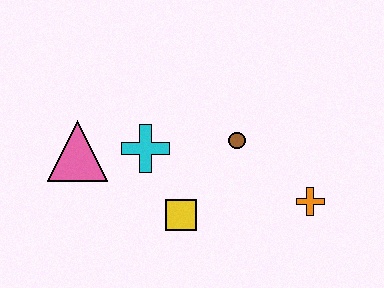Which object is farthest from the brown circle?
The pink triangle is farthest from the brown circle.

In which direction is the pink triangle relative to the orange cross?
The pink triangle is to the left of the orange cross.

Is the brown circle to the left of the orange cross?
Yes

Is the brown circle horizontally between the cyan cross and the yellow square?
No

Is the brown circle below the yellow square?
No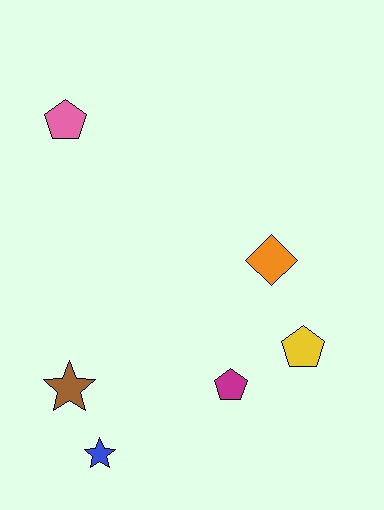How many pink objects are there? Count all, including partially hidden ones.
There is 1 pink object.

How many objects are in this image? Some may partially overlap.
There are 6 objects.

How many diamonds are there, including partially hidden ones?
There is 1 diamond.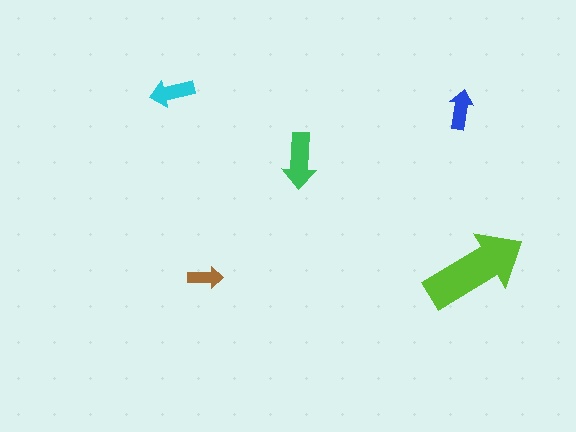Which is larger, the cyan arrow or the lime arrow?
The lime one.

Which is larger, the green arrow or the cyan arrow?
The green one.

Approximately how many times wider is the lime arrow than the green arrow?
About 2 times wider.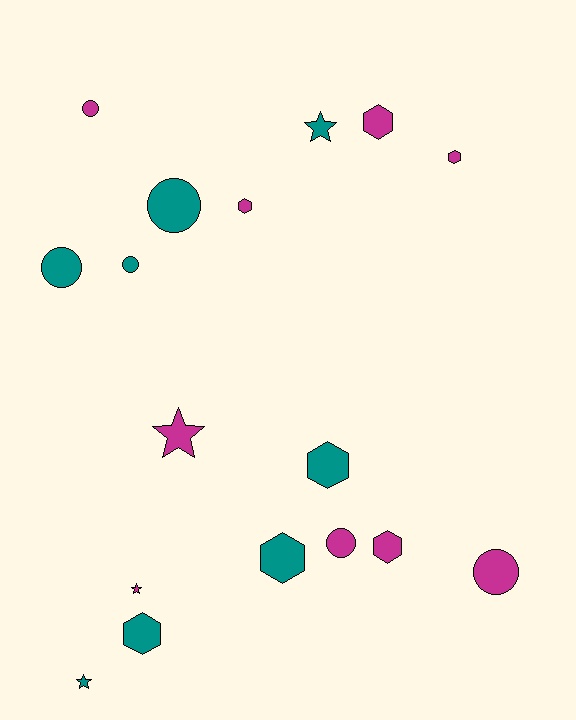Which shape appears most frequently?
Hexagon, with 7 objects.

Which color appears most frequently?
Magenta, with 9 objects.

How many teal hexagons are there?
There are 3 teal hexagons.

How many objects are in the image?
There are 17 objects.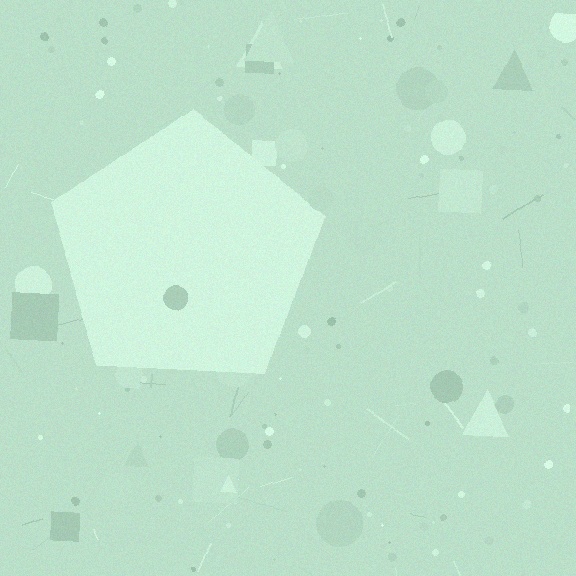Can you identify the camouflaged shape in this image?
The camouflaged shape is a pentagon.